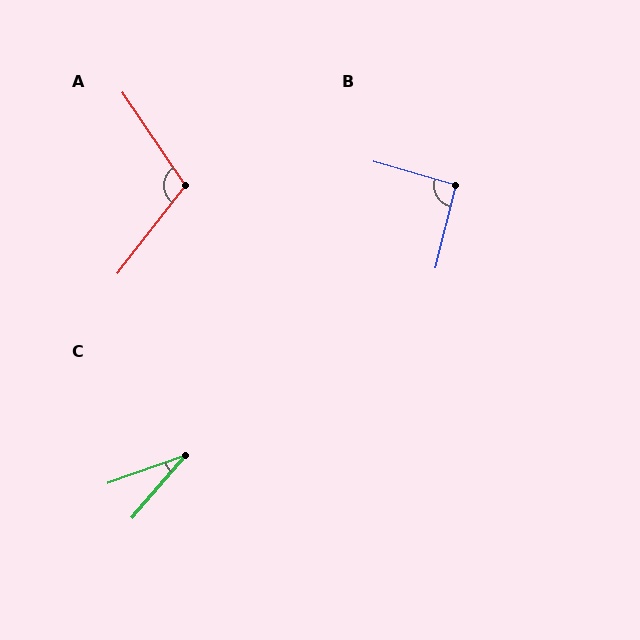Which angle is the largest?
A, at approximately 108 degrees.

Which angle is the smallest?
C, at approximately 30 degrees.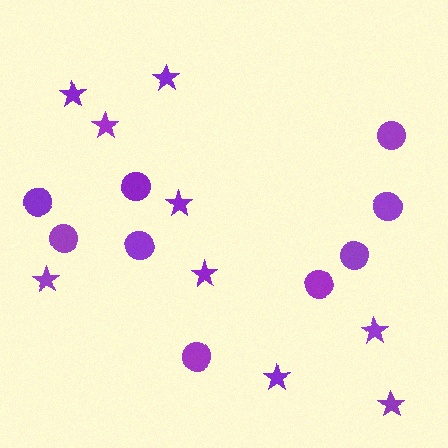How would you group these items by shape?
There are 2 groups: one group of stars (9) and one group of circles (9).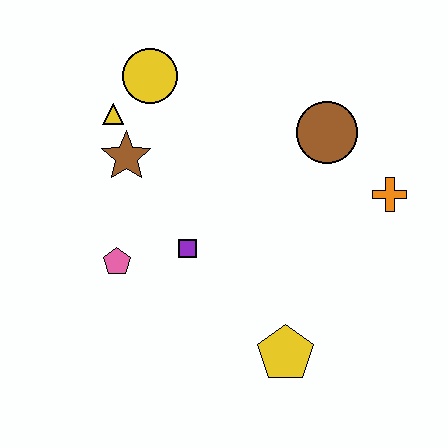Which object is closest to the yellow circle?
The yellow triangle is closest to the yellow circle.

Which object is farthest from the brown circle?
The pink pentagon is farthest from the brown circle.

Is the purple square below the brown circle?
Yes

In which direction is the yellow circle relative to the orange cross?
The yellow circle is to the left of the orange cross.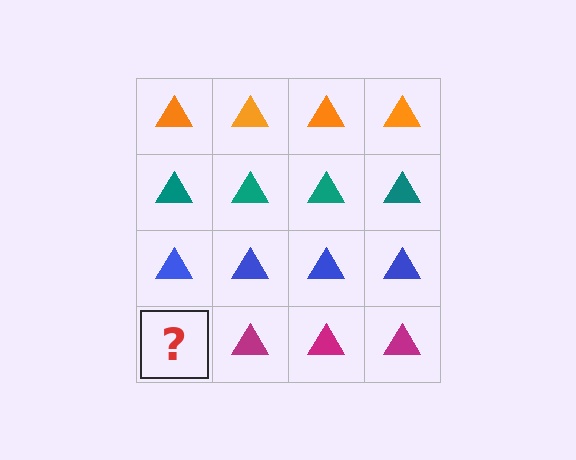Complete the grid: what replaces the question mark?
The question mark should be replaced with a magenta triangle.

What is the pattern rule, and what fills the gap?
The rule is that each row has a consistent color. The gap should be filled with a magenta triangle.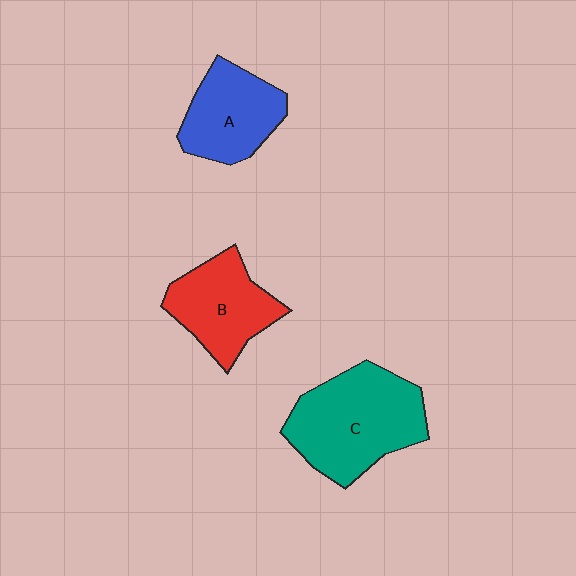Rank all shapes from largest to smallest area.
From largest to smallest: C (teal), B (red), A (blue).